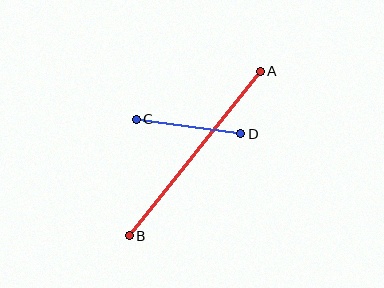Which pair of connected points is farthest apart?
Points A and B are farthest apart.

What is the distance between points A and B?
The distance is approximately 210 pixels.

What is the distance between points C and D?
The distance is approximately 106 pixels.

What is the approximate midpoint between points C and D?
The midpoint is at approximately (188, 126) pixels.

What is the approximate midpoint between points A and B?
The midpoint is at approximately (195, 154) pixels.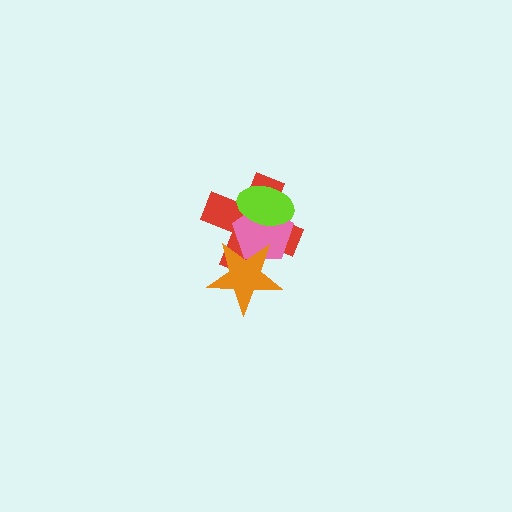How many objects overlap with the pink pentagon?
3 objects overlap with the pink pentagon.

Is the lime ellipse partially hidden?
No, no other shape covers it.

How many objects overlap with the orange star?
2 objects overlap with the orange star.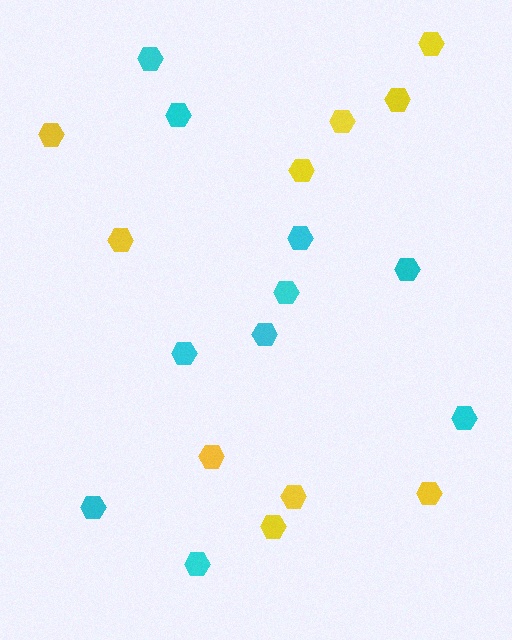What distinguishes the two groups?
There are 2 groups: one group of yellow hexagons (10) and one group of cyan hexagons (10).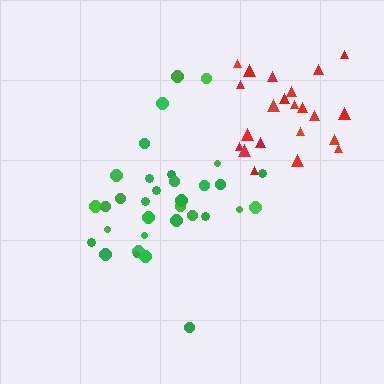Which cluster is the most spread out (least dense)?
Red.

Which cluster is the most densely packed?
Green.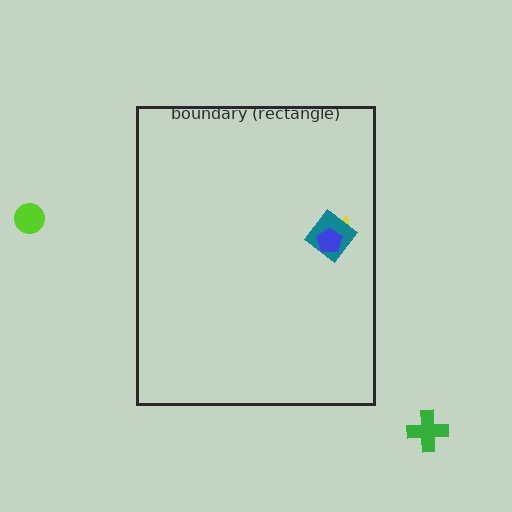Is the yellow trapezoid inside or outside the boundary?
Inside.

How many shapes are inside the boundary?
3 inside, 2 outside.